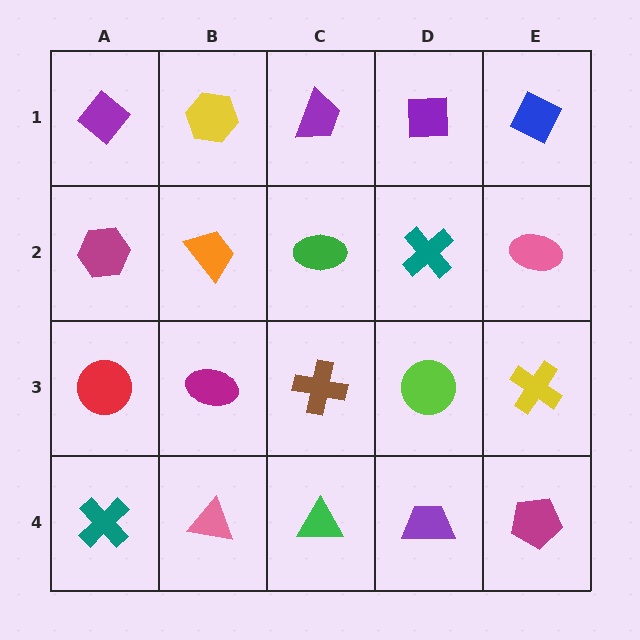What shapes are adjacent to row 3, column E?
A pink ellipse (row 2, column E), a magenta pentagon (row 4, column E), a lime circle (row 3, column D).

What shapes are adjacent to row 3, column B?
An orange trapezoid (row 2, column B), a pink triangle (row 4, column B), a red circle (row 3, column A), a brown cross (row 3, column C).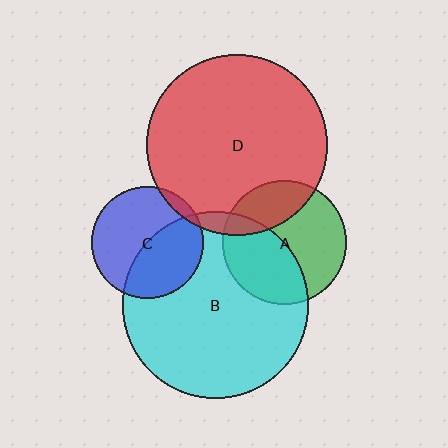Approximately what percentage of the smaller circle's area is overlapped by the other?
Approximately 5%.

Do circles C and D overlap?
Yes.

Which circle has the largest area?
Circle B (cyan).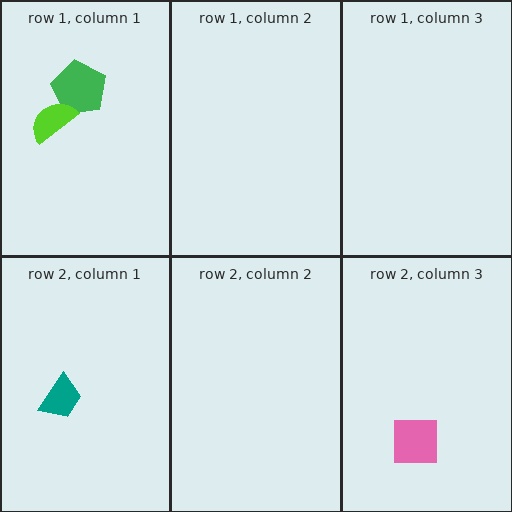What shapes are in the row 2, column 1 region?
The teal trapezoid.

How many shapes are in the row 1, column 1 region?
2.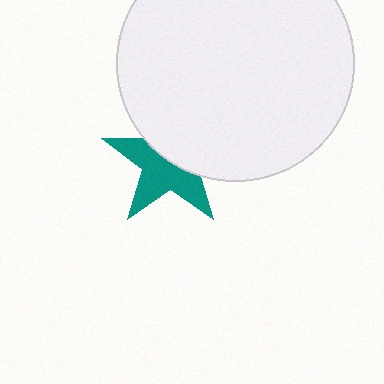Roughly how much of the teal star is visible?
About half of it is visible (roughly 54%).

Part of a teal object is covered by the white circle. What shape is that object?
It is a star.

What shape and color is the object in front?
The object in front is a white circle.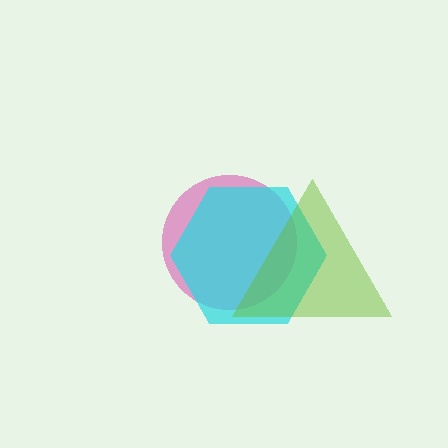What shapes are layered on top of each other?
The layered shapes are: a magenta circle, a cyan hexagon, a lime triangle.